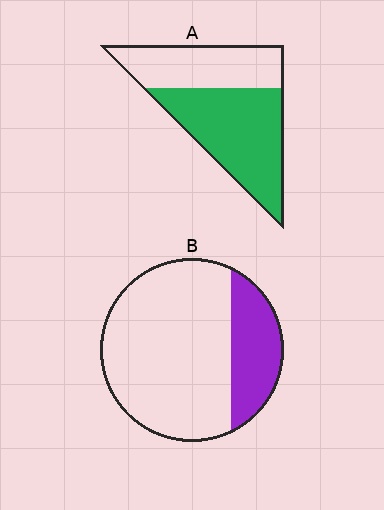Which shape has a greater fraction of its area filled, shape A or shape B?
Shape A.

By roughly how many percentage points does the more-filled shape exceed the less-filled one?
By roughly 35 percentage points (A over B).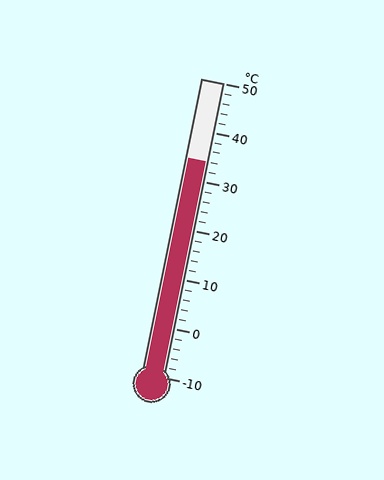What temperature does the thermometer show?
The thermometer shows approximately 34°C.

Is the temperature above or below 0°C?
The temperature is above 0°C.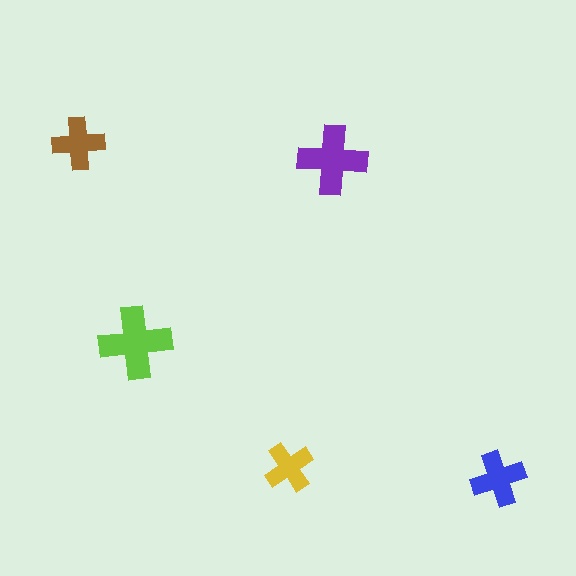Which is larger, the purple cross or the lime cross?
The lime one.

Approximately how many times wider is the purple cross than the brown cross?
About 1.5 times wider.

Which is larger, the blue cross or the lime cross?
The lime one.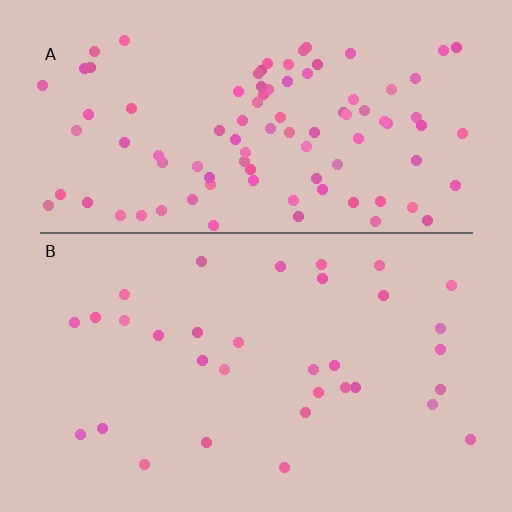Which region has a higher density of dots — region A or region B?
A (the top).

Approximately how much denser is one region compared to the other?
Approximately 2.9× — region A over region B.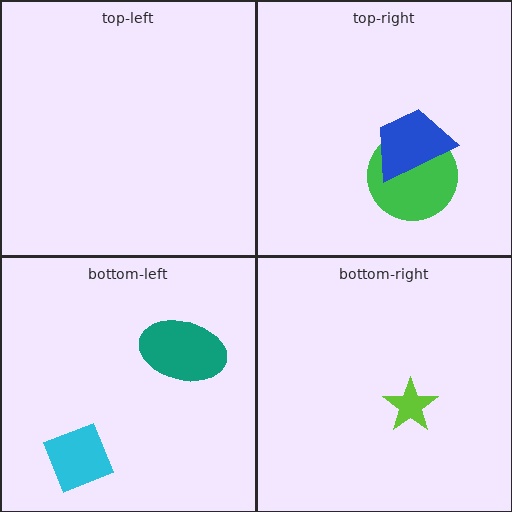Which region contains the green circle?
The top-right region.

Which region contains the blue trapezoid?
The top-right region.